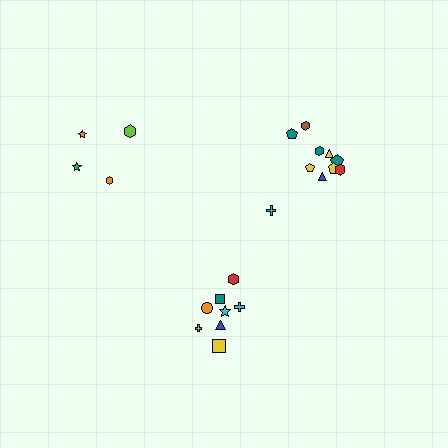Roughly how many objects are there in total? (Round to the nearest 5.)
Roughly 20 objects in total.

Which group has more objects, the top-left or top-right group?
The top-right group.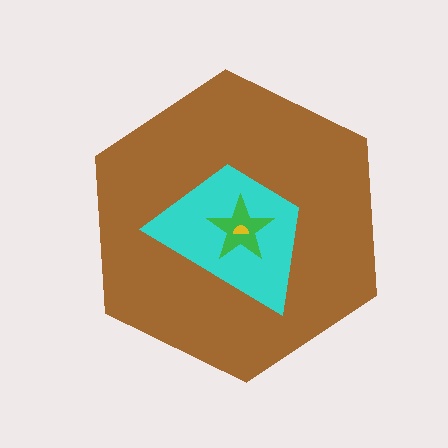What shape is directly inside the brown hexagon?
The cyan trapezoid.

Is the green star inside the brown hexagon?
Yes.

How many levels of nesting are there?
4.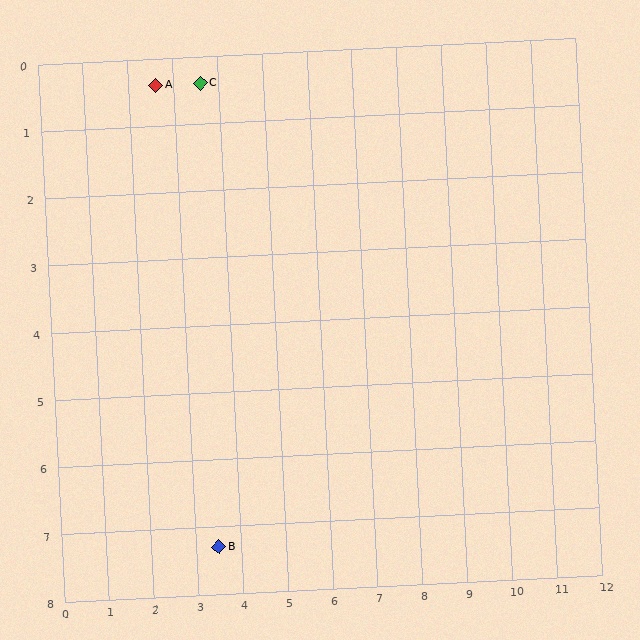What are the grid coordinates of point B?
Point B is at approximately (3.5, 7.3).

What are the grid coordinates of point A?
Point A is at approximately (2.6, 0.4).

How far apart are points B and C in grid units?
Points B and C are about 6.9 grid units apart.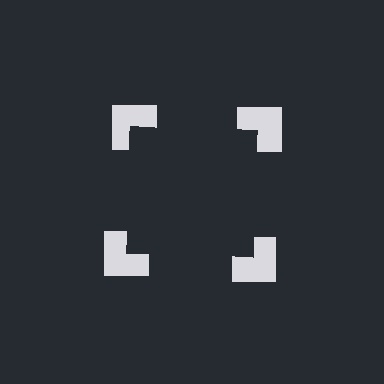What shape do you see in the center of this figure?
An illusory square — its edges are inferred from the aligned wedge cuts in the notched squares, not physically drawn.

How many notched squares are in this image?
There are 4 — one at each vertex of the illusory square.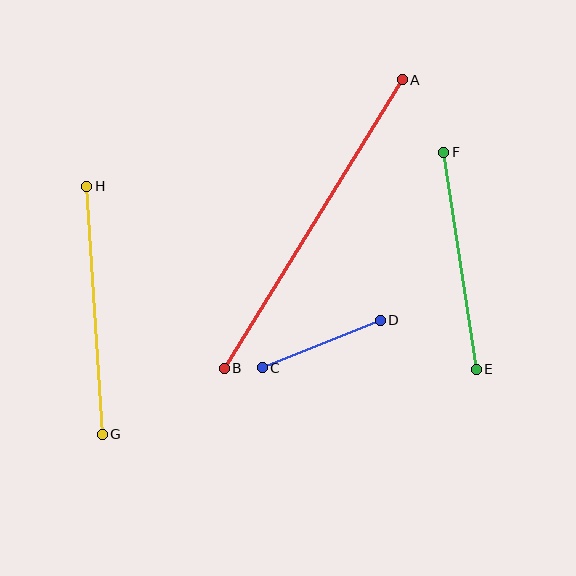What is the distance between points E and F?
The distance is approximately 220 pixels.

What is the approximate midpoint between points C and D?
The midpoint is at approximately (321, 344) pixels.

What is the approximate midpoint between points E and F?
The midpoint is at approximately (460, 261) pixels.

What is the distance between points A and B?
The distance is approximately 339 pixels.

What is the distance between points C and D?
The distance is approximately 127 pixels.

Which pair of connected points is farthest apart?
Points A and B are farthest apart.